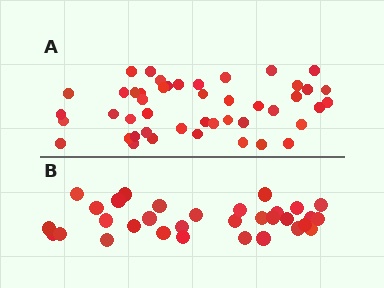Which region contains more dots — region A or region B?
Region A (the top region) has more dots.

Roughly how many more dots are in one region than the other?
Region A has approximately 15 more dots than region B.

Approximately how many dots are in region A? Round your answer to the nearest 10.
About 50 dots. (The exact count is 46, which rounds to 50.)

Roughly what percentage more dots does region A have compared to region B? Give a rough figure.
About 45% more.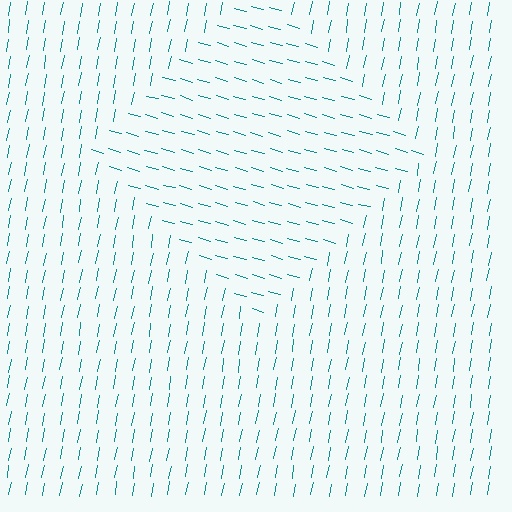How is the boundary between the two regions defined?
The boundary is defined purely by a change in line orientation (approximately 85 degrees difference). All lines are the same color and thickness.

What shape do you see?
I see a diamond.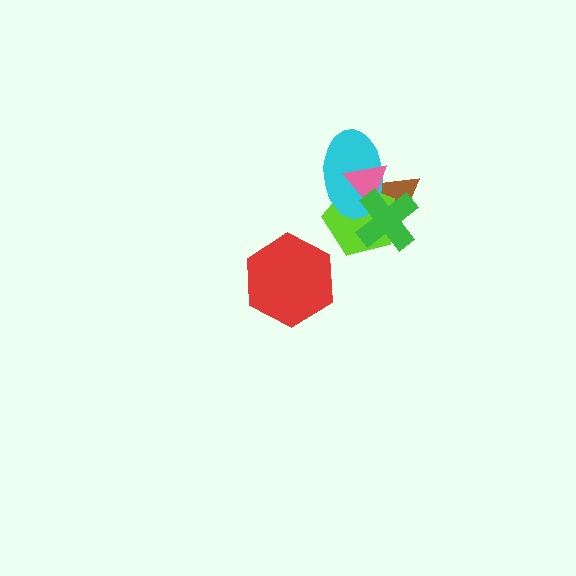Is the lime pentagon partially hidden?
Yes, it is partially covered by another shape.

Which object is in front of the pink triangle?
The green cross is in front of the pink triangle.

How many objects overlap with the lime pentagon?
4 objects overlap with the lime pentagon.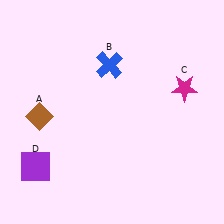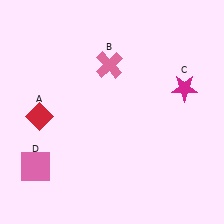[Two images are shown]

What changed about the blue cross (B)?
In Image 1, B is blue. In Image 2, it changed to pink.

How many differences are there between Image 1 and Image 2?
There are 3 differences between the two images.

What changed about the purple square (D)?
In Image 1, D is purple. In Image 2, it changed to pink.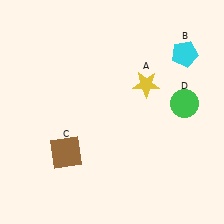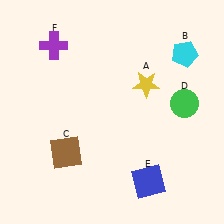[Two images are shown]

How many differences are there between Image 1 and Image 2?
There are 2 differences between the two images.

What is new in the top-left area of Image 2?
A purple cross (F) was added in the top-left area of Image 2.